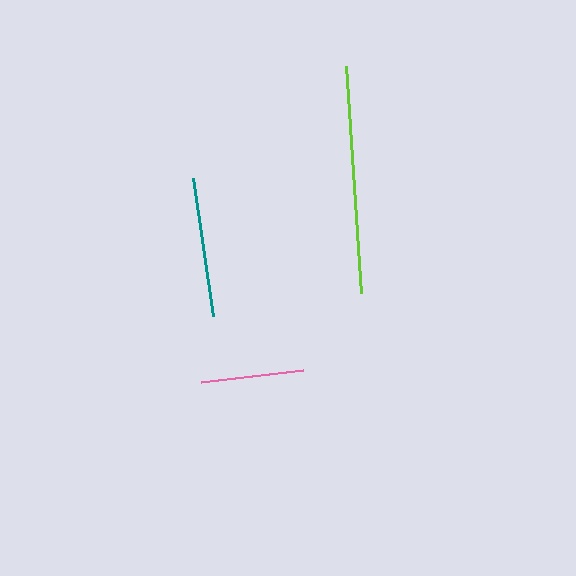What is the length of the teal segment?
The teal segment is approximately 139 pixels long.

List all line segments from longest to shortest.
From longest to shortest: lime, teal, pink.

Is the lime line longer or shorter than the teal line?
The lime line is longer than the teal line.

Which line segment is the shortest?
The pink line is the shortest at approximately 103 pixels.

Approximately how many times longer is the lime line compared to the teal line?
The lime line is approximately 1.6 times the length of the teal line.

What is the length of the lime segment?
The lime segment is approximately 227 pixels long.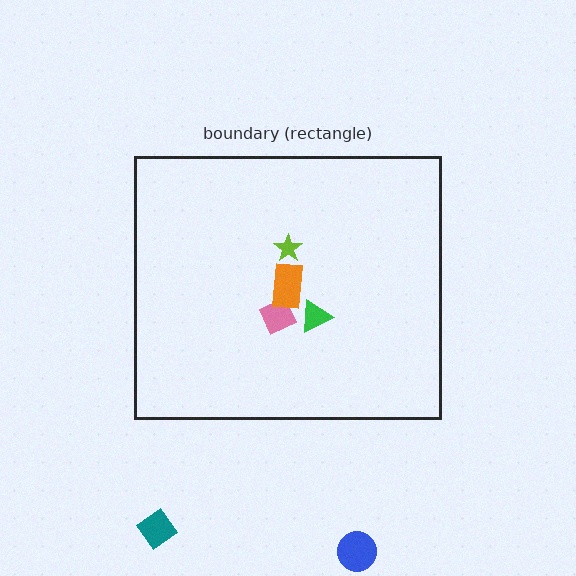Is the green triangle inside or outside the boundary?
Inside.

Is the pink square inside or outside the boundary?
Inside.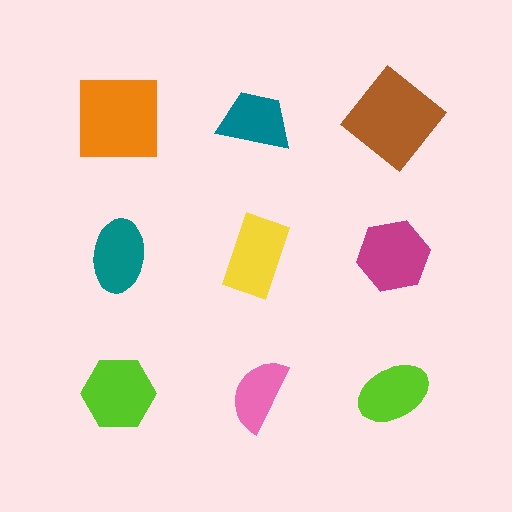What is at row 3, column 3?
A lime ellipse.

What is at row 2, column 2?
A yellow rectangle.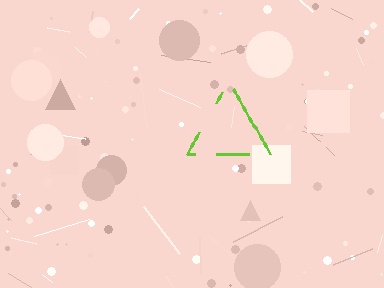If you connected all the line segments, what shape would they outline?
They would outline a triangle.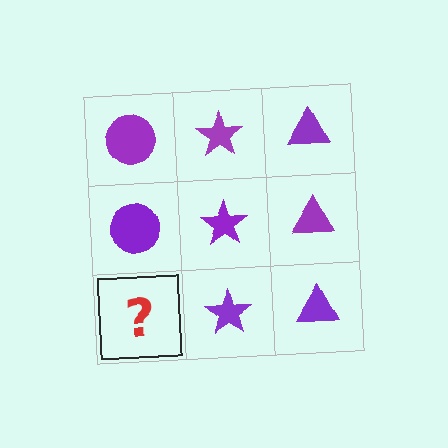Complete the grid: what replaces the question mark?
The question mark should be replaced with a purple circle.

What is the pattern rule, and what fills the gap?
The rule is that each column has a consistent shape. The gap should be filled with a purple circle.